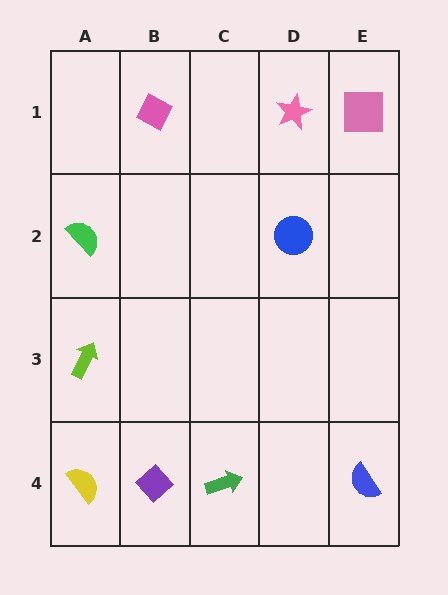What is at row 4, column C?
A green arrow.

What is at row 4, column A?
A yellow semicircle.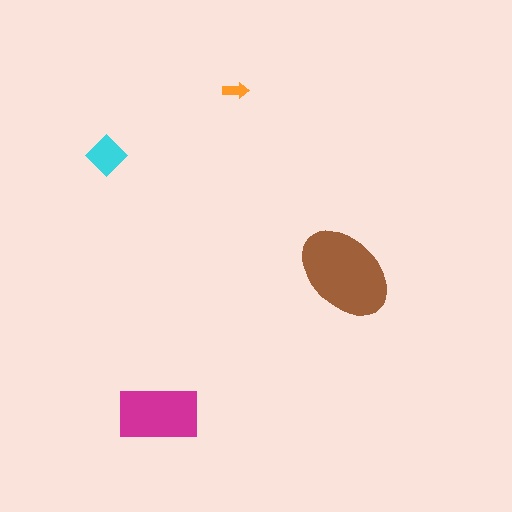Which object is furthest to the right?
The brown ellipse is rightmost.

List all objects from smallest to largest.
The orange arrow, the cyan diamond, the magenta rectangle, the brown ellipse.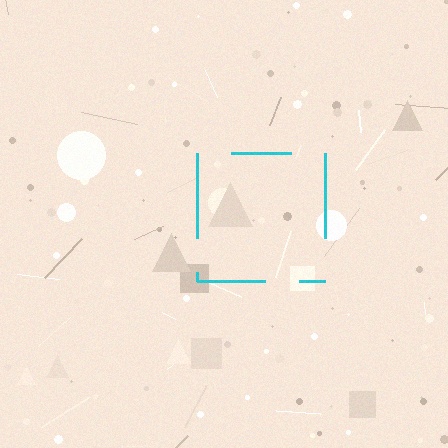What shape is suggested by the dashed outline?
The dashed outline suggests a square.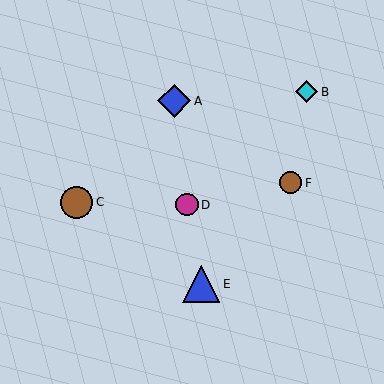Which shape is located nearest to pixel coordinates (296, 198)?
The brown circle (labeled F) at (290, 183) is nearest to that location.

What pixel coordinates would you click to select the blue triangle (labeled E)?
Click at (201, 284) to select the blue triangle E.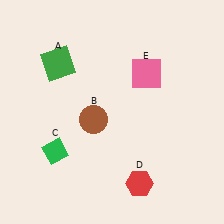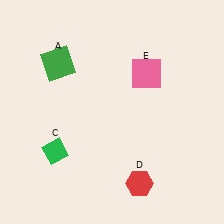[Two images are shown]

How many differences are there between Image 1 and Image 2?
There is 1 difference between the two images.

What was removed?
The brown circle (B) was removed in Image 2.